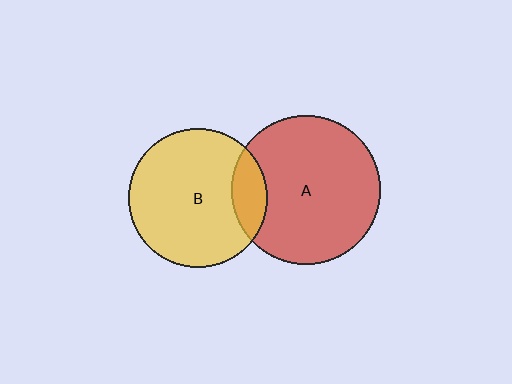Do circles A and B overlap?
Yes.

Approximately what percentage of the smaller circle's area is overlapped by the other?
Approximately 15%.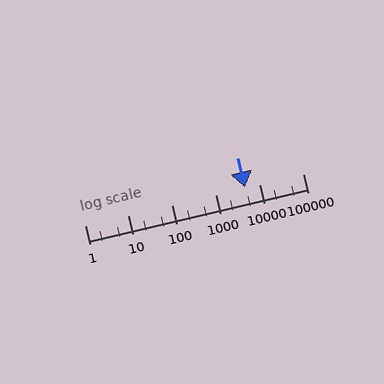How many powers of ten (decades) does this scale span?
The scale spans 5 decades, from 1 to 100000.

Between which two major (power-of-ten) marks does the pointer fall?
The pointer is between 1000 and 10000.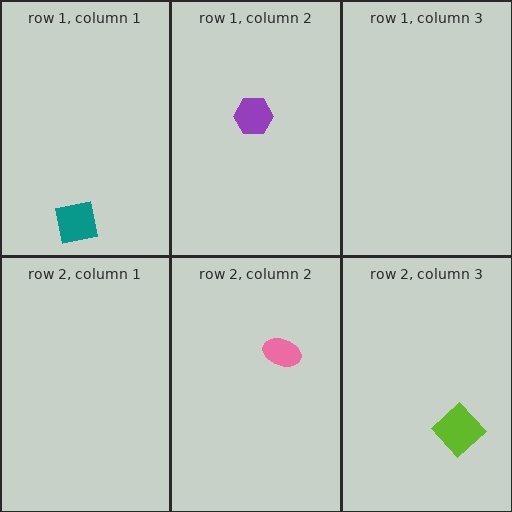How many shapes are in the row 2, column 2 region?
1.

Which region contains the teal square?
The row 1, column 1 region.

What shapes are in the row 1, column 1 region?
The teal square.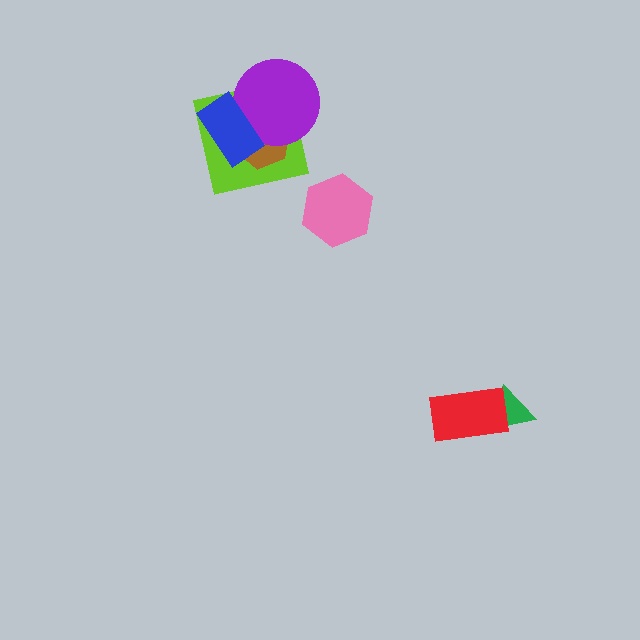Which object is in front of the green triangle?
The red rectangle is in front of the green triangle.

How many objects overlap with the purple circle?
3 objects overlap with the purple circle.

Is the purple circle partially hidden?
Yes, it is partially covered by another shape.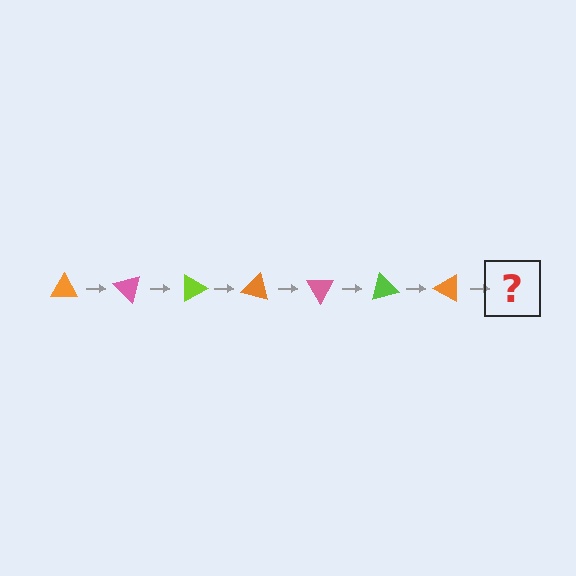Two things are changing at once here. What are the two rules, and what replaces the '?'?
The two rules are that it rotates 45 degrees each step and the color cycles through orange, pink, and lime. The '?' should be a pink triangle, rotated 315 degrees from the start.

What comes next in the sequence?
The next element should be a pink triangle, rotated 315 degrees from the start.